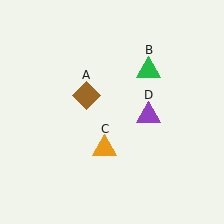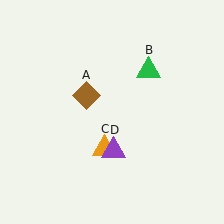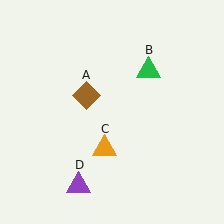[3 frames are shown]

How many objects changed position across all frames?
1 object changed position: purple triangle (object D).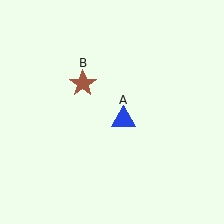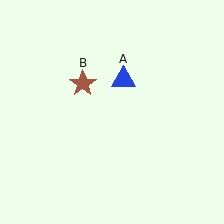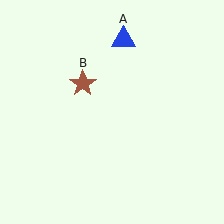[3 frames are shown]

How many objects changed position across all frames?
1 object changed position: blue triangle (object A).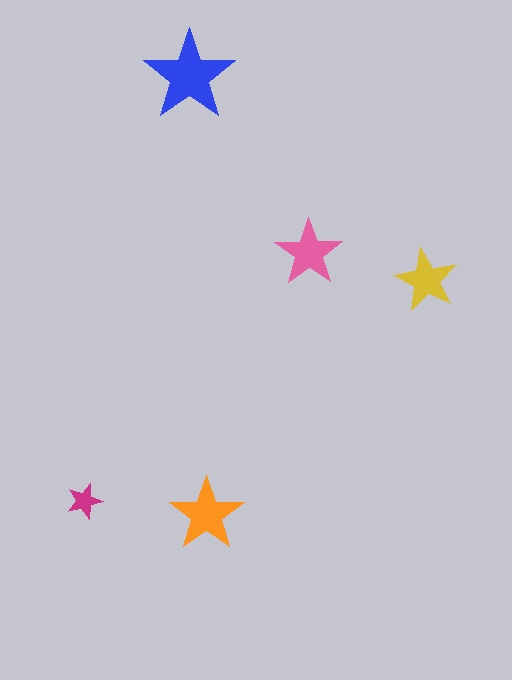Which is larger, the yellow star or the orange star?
The orange one.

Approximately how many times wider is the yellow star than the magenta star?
About 2 times wider.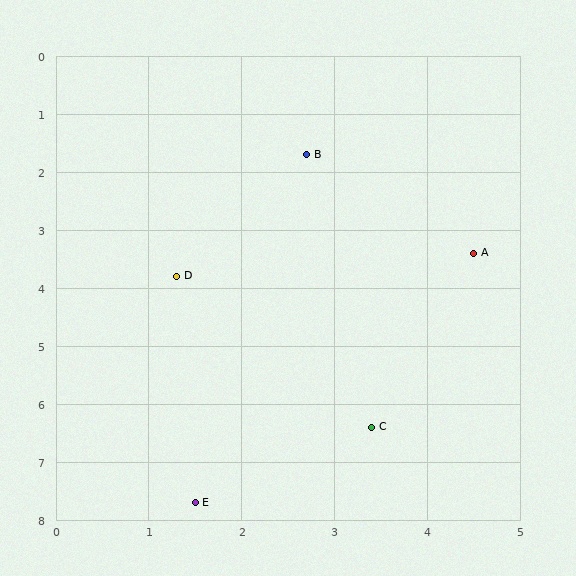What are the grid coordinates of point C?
Point C is at approximately (3.4, 6.4).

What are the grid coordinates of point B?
Point B is at approximately (2.7, 1.7).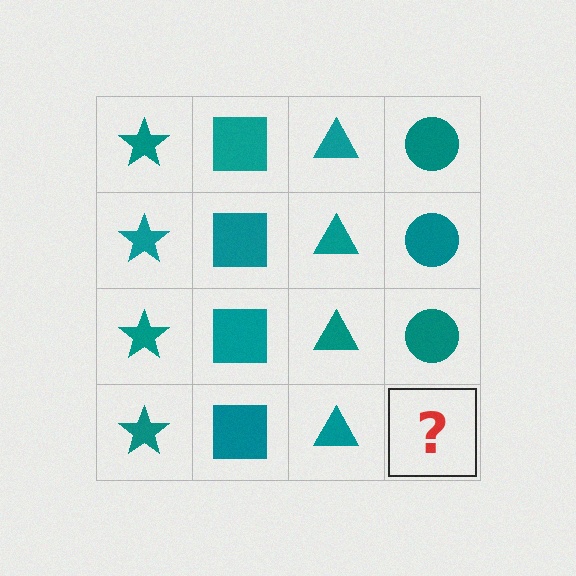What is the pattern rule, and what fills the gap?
The rule is that each column has a consistent shape. The gap should be filled with a teal circle.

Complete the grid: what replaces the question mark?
The question mark should be replaced with a teal circle.